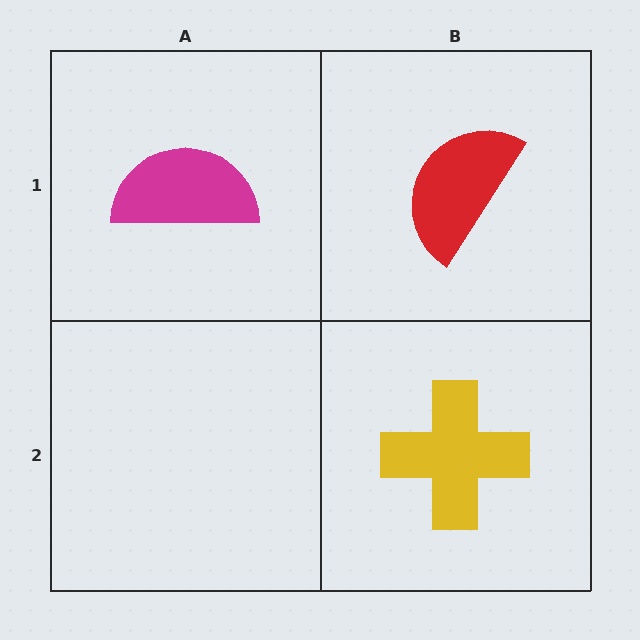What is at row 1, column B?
A red semicircle.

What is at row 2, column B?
A yellow cross.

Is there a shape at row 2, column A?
No, that cell is empty.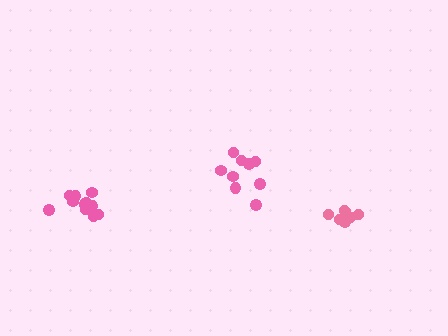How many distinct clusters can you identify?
There are 3 distinct clusters.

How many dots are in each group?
Group 1: 12 dots, Group 2: 7 dots, Group 3: 9 dots (28 total).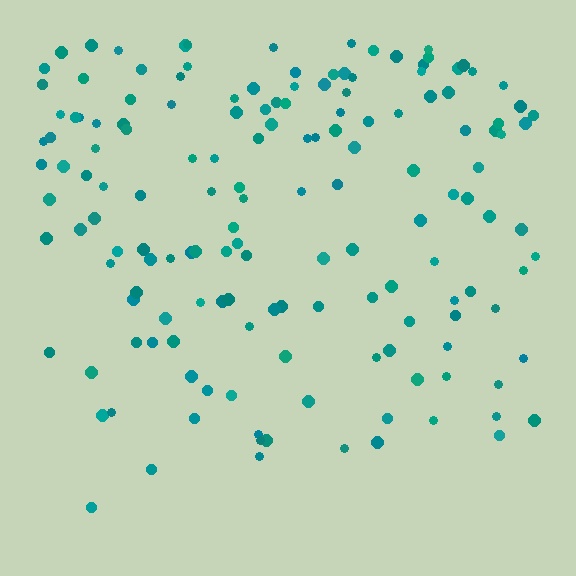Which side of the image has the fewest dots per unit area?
The bottom.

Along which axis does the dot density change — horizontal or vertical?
Vertical.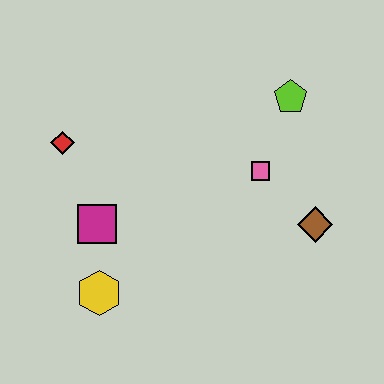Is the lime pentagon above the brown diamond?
Yes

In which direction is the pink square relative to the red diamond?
The pink square is to the right of the red diamond.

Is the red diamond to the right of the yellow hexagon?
No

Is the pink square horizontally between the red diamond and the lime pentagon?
Yes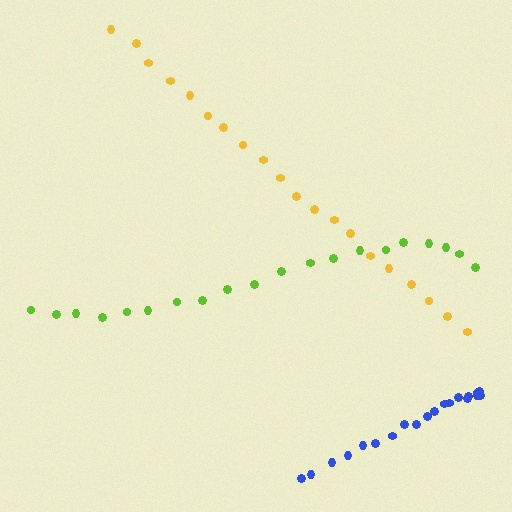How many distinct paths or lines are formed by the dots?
There are 3 distinct paths.